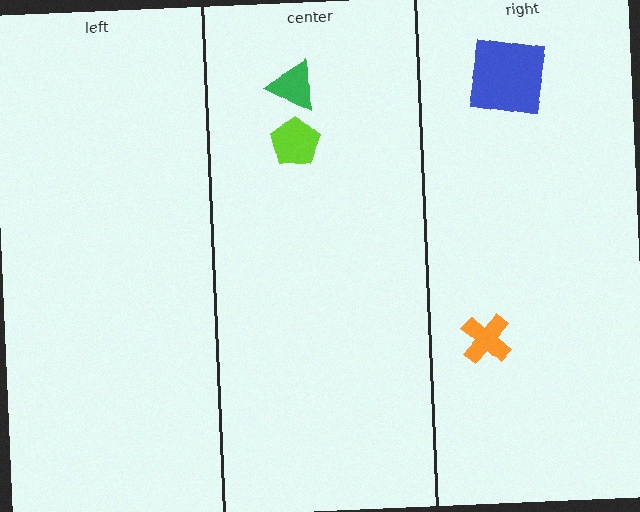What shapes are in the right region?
The blue square, the orange cross.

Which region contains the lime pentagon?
The center region.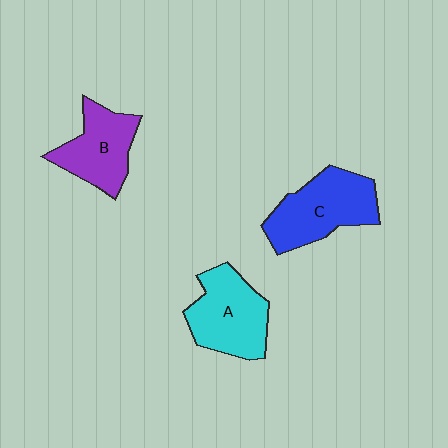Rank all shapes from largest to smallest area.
From largest to smallest: C (blue), A (cyan), B (purple).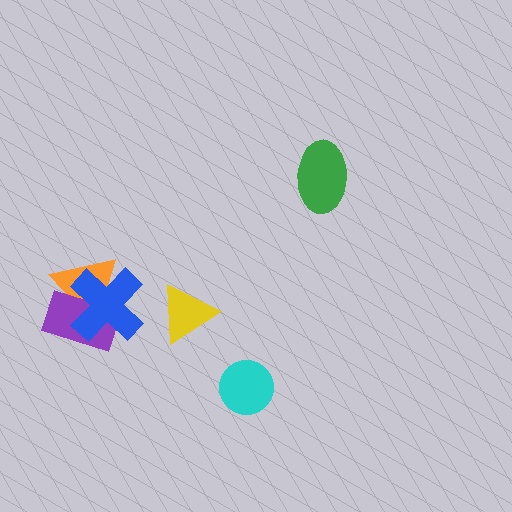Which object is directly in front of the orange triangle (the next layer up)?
The purple rectangle is directly in front of the orange triangle.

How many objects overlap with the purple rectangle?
2 objects overlap with the purple rectangle.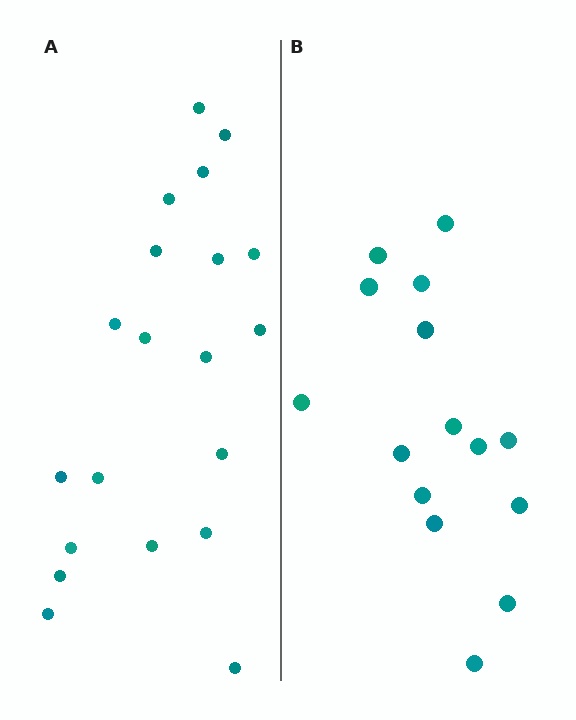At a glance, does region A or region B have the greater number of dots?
Region A (the left region) has more dots.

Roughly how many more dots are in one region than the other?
Region A has about 5 more dots than region B.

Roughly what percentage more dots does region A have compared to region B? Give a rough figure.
About 35% more.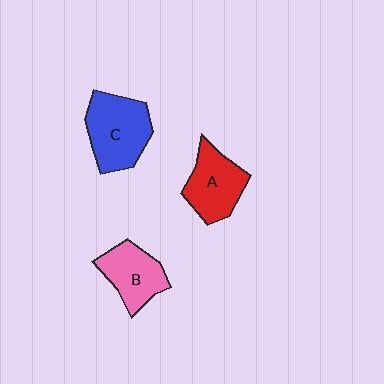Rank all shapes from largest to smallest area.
From largest to smallest: C (blue), A (red), B (pink).